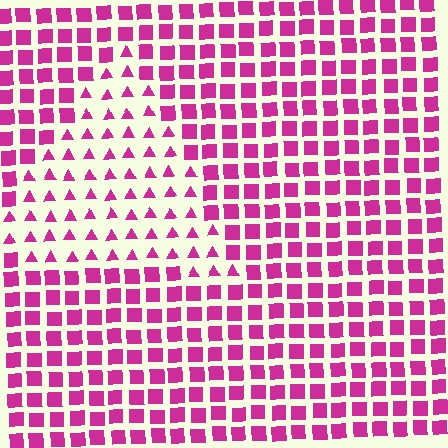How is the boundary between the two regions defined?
The boundary is defined by a change in element shape: triangles inside vs. squares outside. All elements share the same color and spacing.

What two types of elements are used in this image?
The image uses triangles inside the triangle region and squares outside it.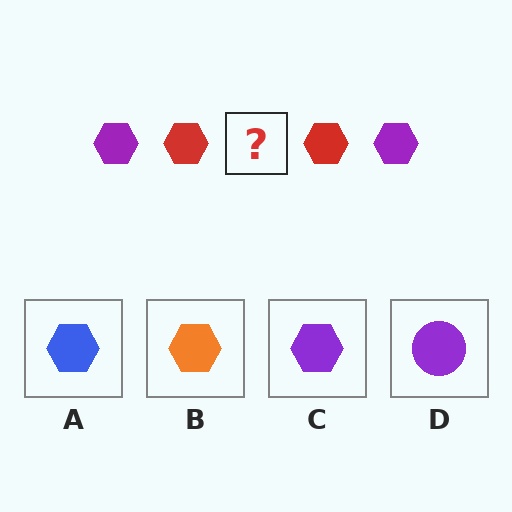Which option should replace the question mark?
Option C.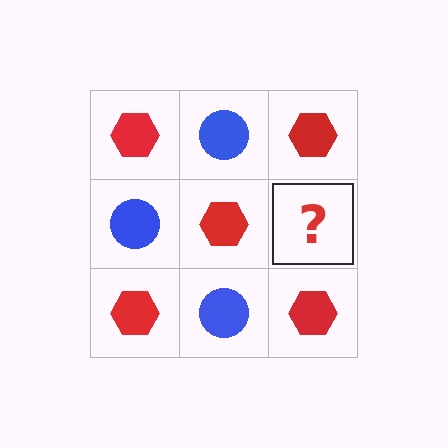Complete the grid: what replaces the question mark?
The question mark should be replaced with a blue circle.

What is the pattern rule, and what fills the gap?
The rule is that it alternates red hexagon and blue circle in a checkerboard pattern. The gap should be filled with a blue circle.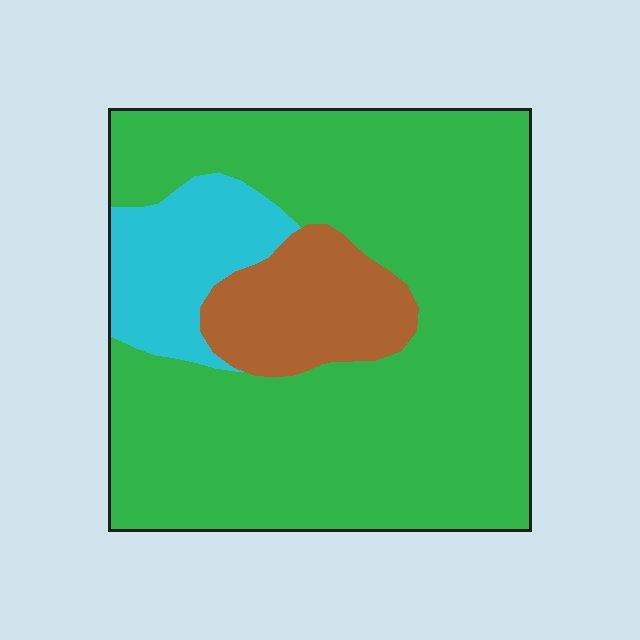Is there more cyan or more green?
Green.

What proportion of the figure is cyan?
Cyan covers about 10% of the figure.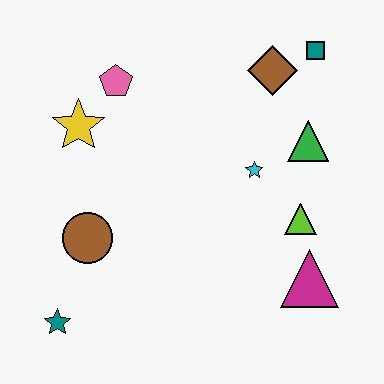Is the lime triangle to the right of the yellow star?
Yes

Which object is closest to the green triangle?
The cyan star is closest to the green triangle.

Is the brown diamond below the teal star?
No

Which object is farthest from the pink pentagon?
The magenta triangle is farthest from the pink pentagon.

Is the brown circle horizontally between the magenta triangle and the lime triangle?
No